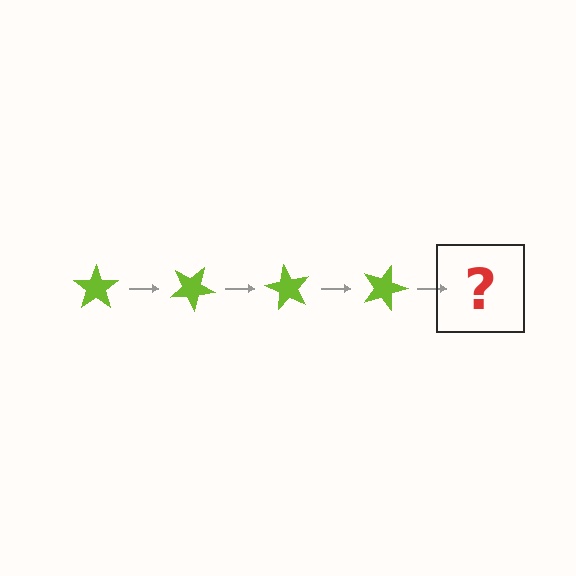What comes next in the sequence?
The next element should be a lime star rotated 120 degrees.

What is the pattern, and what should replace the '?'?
The pattern is that the star rotates 30 degrees each step. The '?' should be a lime star rotated 120 degrees.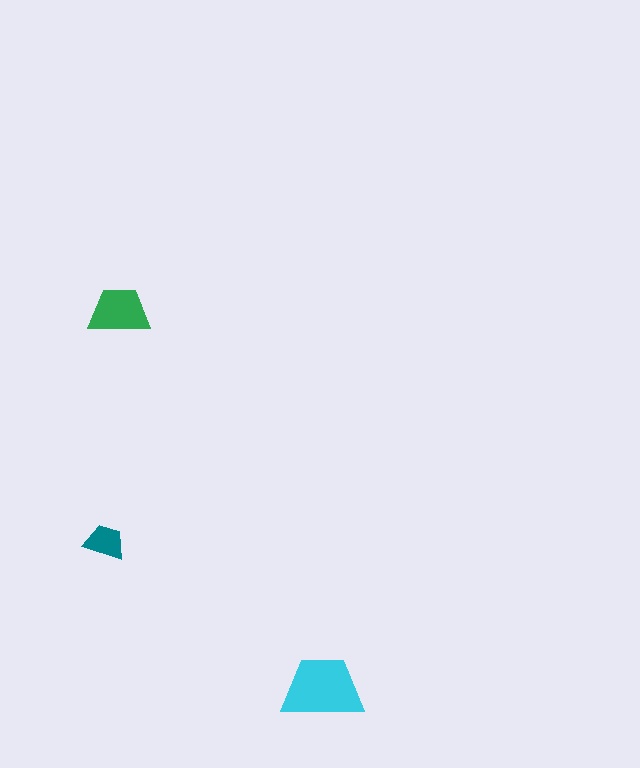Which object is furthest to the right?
The cyan trapezoid is rightmost.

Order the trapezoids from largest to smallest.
the cyan one, the green one, the teal one.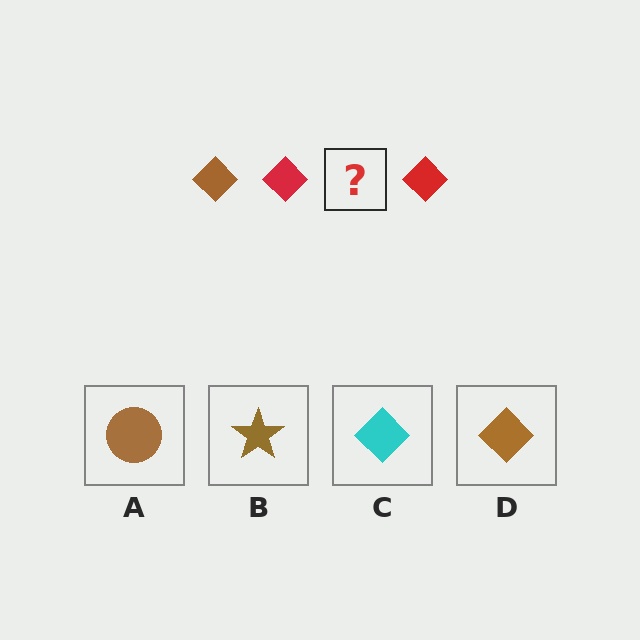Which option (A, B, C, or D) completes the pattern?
D.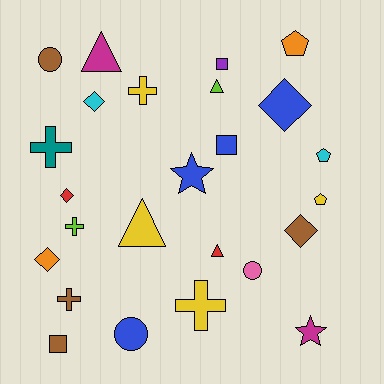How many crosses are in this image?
There are 5 crosses.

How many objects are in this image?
There are 25 objects.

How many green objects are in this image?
There are no green objects.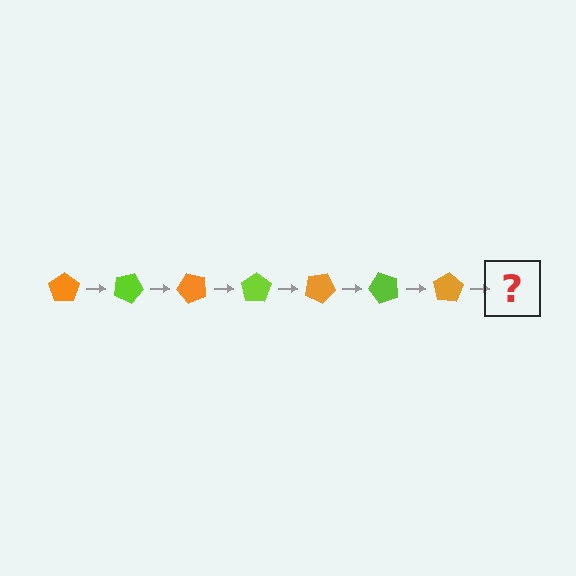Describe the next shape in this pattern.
It should be a lime pentagon, rotated 175 degrees from the start.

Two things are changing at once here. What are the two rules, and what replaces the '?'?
The two rules are that it rotates 25 degrees each step and the color cycles through orange and lime. The '?' should be a lime pentagon, rotated 175 degrees from the start.